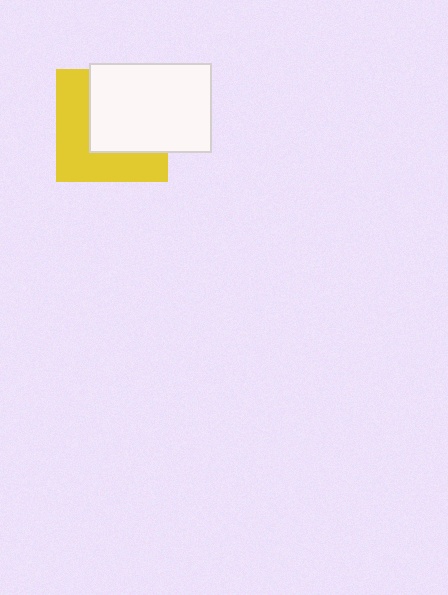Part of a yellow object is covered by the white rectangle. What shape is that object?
It is a square.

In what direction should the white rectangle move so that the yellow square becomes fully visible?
The white rectangle should move toward the upper-right. That is the shortest direction to clear the overlap and leave the yellow square fully visible.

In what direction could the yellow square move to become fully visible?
The yellow square could move toward the lower-left. That would shift it out from behind the white rectangle entirely.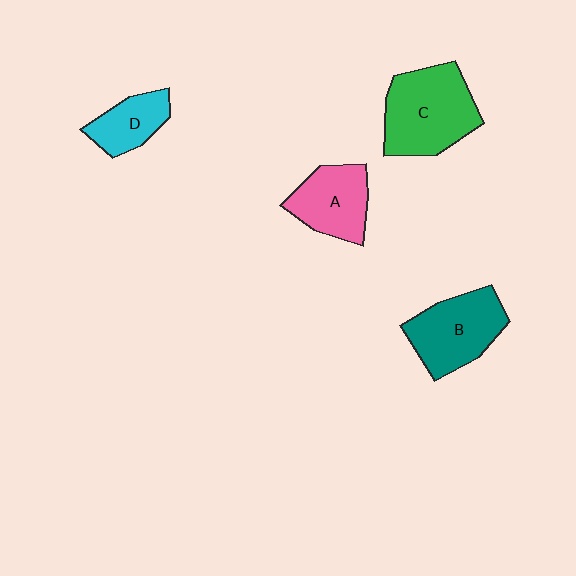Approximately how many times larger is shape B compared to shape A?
Approximately 1.2 times.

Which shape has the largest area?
Shape C (green).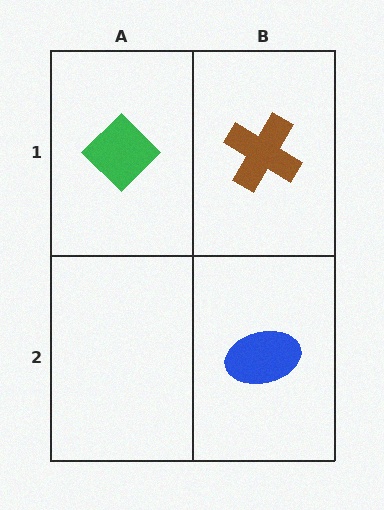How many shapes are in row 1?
2 shapes.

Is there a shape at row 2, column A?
No, that cell is empty.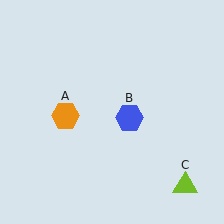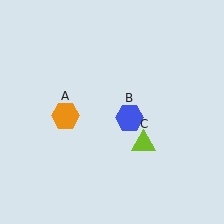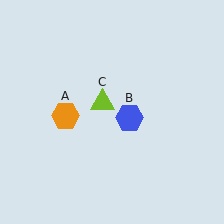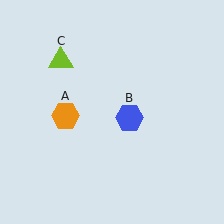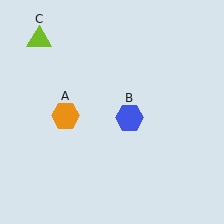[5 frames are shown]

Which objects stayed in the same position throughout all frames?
Orange hexagon (object A) and blue hexagon (object B) remained stationary.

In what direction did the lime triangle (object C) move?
The lime triangle (object C) moved up and to the left.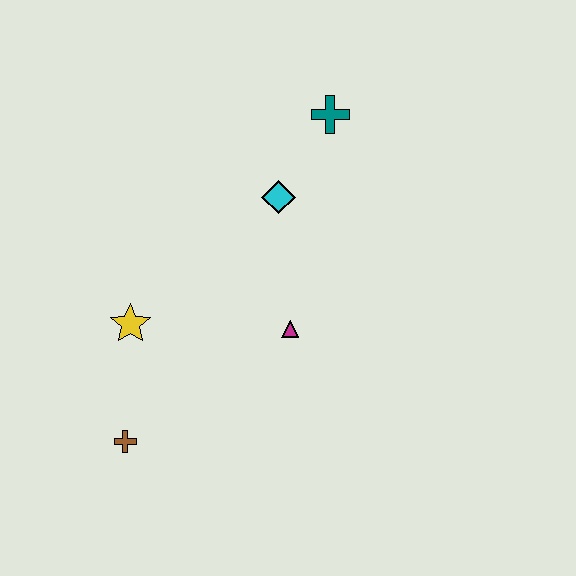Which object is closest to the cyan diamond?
The teal cross is closest to the cyan diamond.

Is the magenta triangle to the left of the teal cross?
Yes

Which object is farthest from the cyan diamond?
The brown cross is farthest from the cyan diamond.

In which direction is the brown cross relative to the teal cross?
The brown cross is below the teal cross.